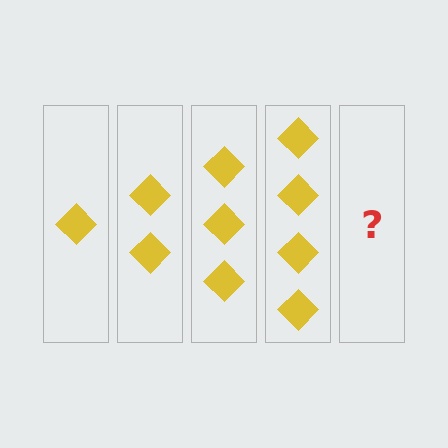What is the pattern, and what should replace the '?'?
The pattern is that each step adds one more diamond. The '?' should be 5 diamonds.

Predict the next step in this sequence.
The next step is 5 diamonds.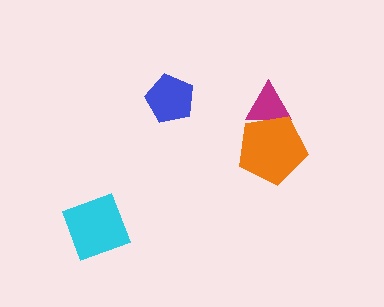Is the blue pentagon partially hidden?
No, no other shape covers it.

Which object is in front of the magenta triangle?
The orange pentagon is in front of the magenta triangle.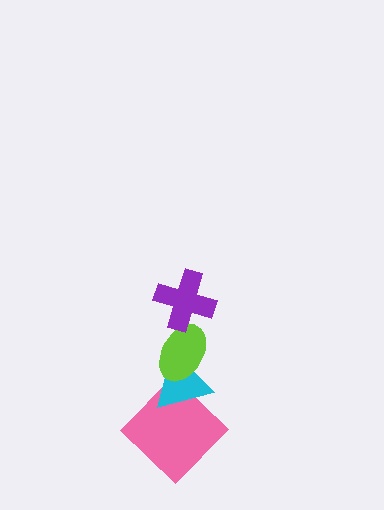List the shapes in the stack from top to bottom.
From top to bottom: the purple cross, the lime ellipse, the cyan triangle, the pink diamond.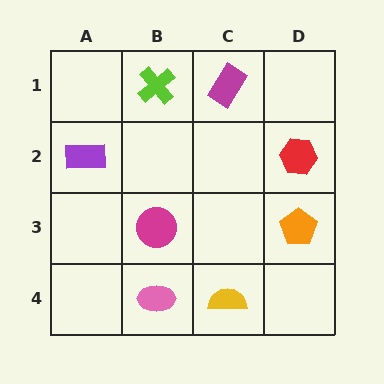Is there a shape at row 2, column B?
No, that cell is empty.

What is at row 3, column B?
A magenta circle.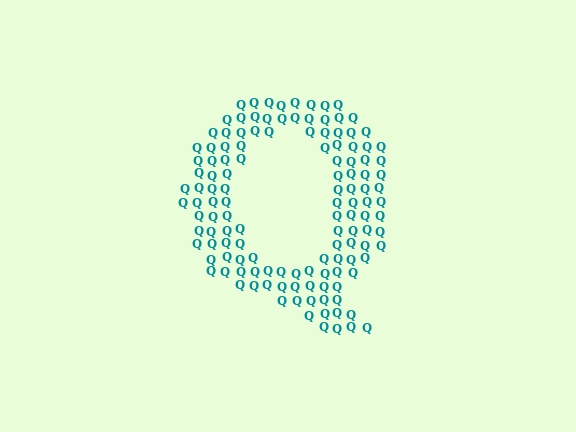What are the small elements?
The small elements are letter Q's.